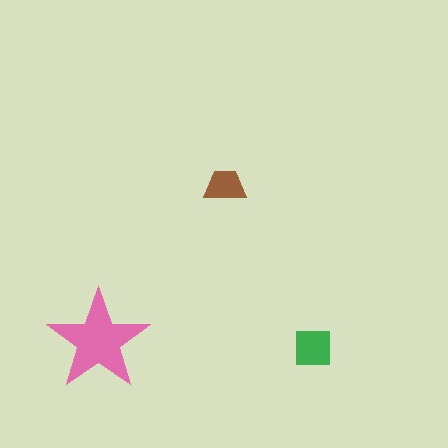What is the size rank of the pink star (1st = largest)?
1st.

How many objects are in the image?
There are 3 objects in the image.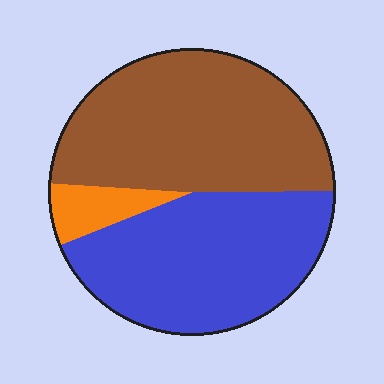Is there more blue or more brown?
Brown.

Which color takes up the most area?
Brown, at roughly 50%.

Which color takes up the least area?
Orange, at roughly 5%.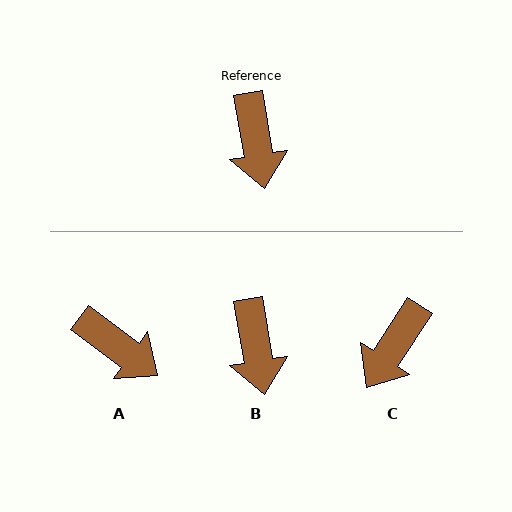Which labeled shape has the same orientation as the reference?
B.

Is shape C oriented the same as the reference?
No, it is off by about 43 degrees.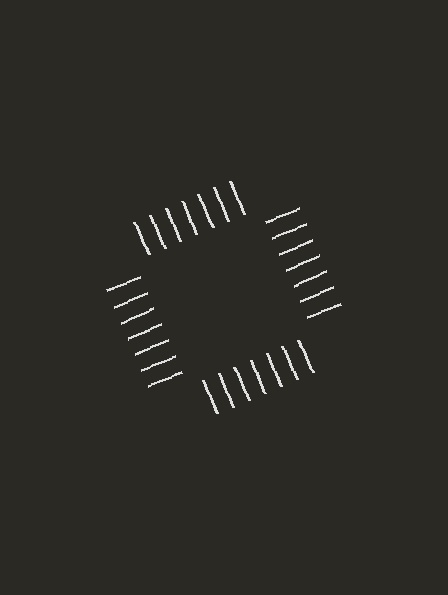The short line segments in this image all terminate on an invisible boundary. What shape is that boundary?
An illusory square — the line segments terminate on its edges but no continuous stroke is drawn.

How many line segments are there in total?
28 — 7 along each of the 4 edges.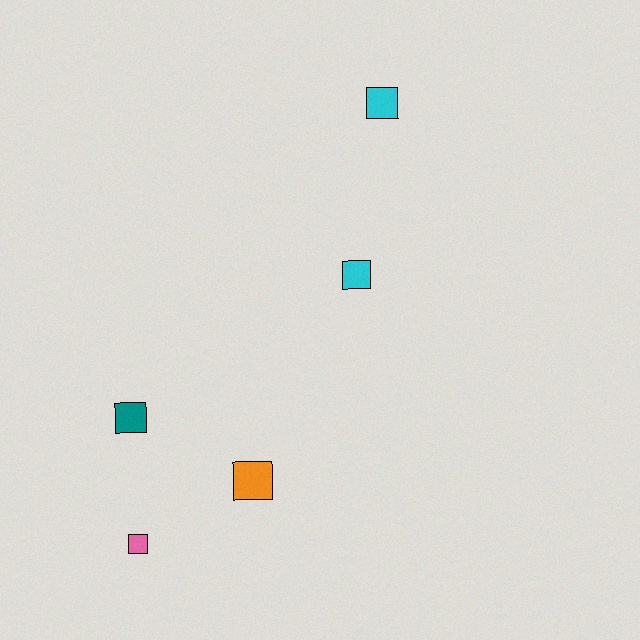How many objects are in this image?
There are 5 objects.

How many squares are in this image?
There are 5 squares.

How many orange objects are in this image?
There is 1 orange object.